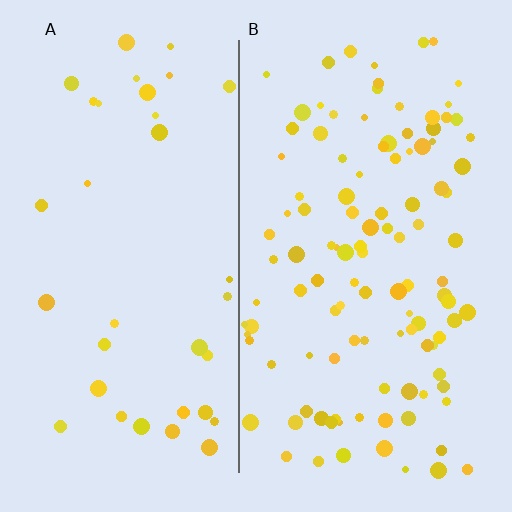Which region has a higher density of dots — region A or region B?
B (the right).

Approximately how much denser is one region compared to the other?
Approximately 3.2× — region B over region A.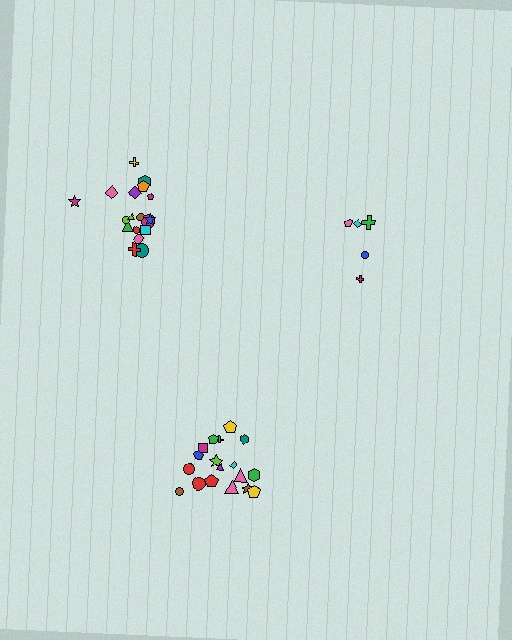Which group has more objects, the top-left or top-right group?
The top-left group.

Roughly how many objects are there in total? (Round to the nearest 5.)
Roughly 40 objects in total.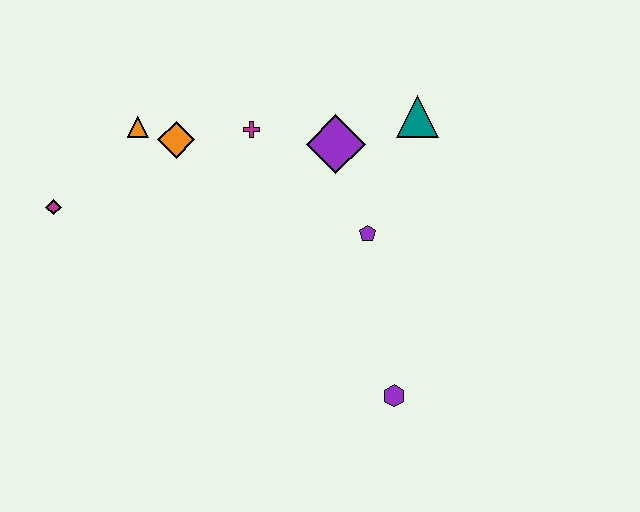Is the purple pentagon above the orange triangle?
No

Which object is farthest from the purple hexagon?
The magenta diamond is farthest from the purple hexagon.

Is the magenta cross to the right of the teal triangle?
No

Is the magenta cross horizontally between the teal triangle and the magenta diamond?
Yes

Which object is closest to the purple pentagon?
The purple diamond is closest to the purple pentagon.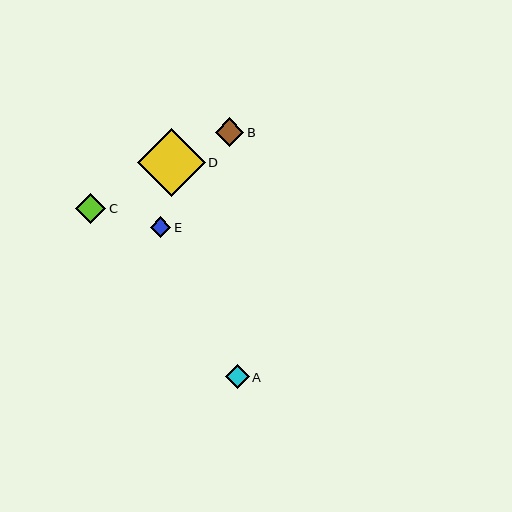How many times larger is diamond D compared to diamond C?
Diamond D is approximately 2.3 times the size of diamond C.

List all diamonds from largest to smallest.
From largest to smallest: D, C, B, A, E.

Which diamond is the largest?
Diamond D is the largest with a size of approximately 68 pixels.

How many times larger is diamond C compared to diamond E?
Diamond C is approximately 1.4 times the size of diamond E.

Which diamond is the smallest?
Diamond E is the smallest with a size of approximately 21 pixels.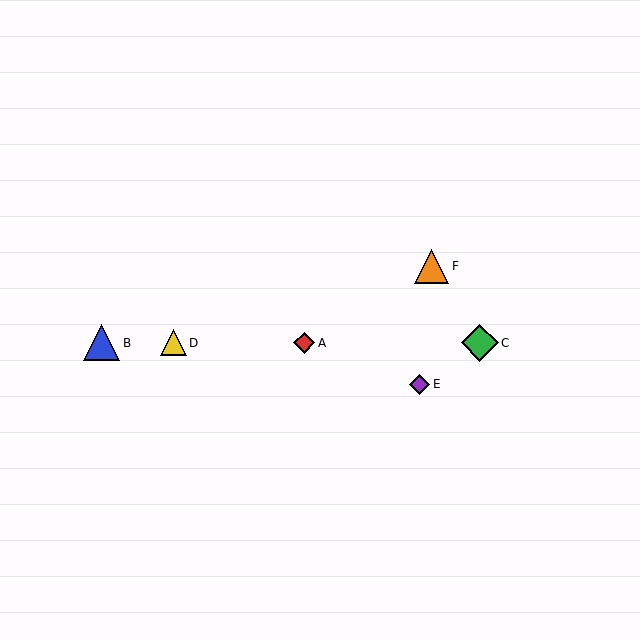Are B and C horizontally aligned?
Yes, both are at y≈343.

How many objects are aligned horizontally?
4 objects (A, B, C, D) are aligned horizontally.